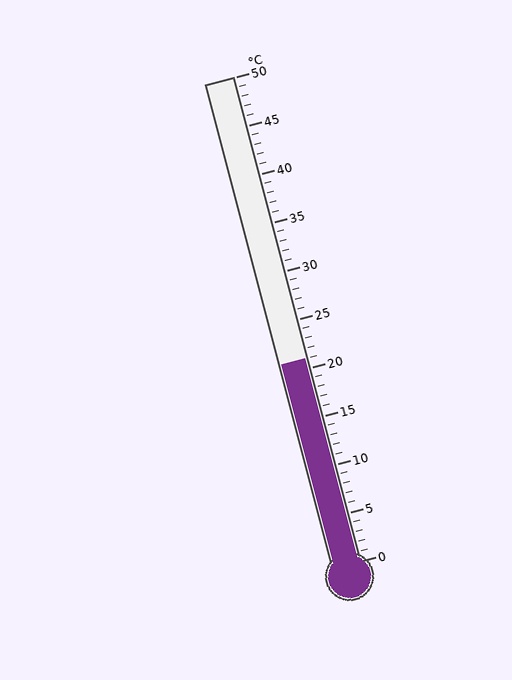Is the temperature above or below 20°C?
The temperature is above 20°C.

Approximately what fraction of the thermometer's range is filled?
The thermometer is filled to approximately 40% of its range.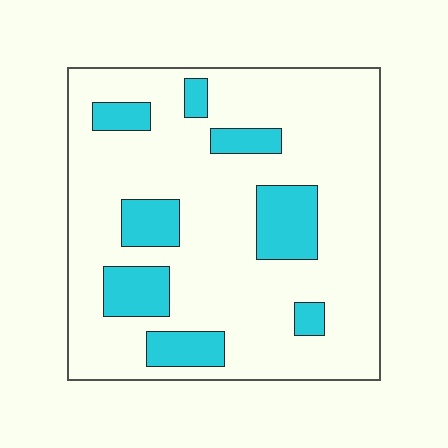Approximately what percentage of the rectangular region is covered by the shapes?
Approximately 20%.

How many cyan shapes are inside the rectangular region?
8.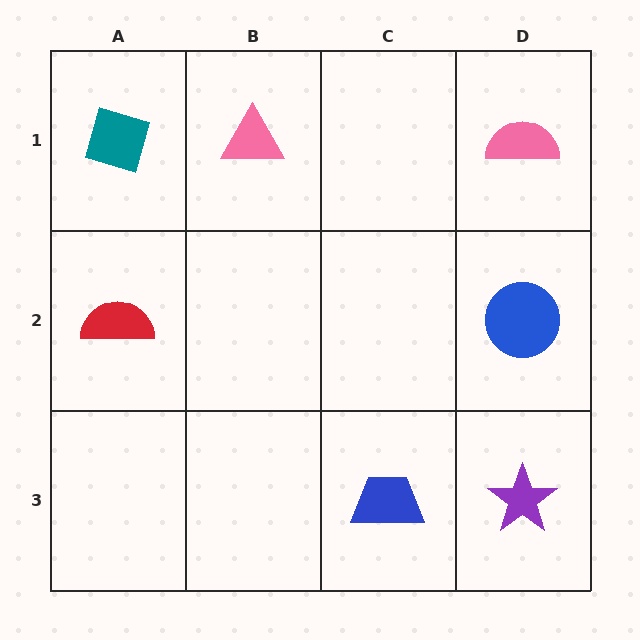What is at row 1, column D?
A pink semicircle.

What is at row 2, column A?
A red semicircle.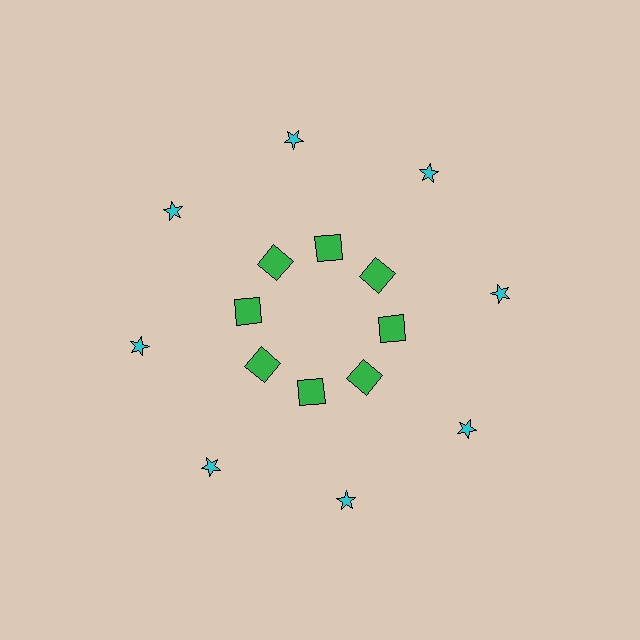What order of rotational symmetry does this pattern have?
This pattern has 8-fold rotational symmetry.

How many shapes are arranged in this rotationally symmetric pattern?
There are 16 shapes, arranged in 8 groups of 2.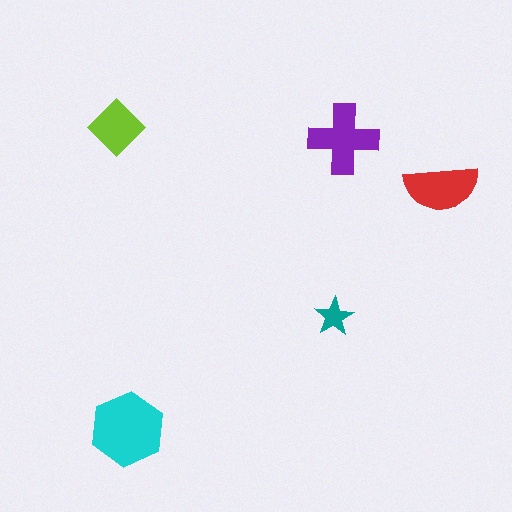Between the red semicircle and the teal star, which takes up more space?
The red semicircle.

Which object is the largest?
The cyan hexagon.